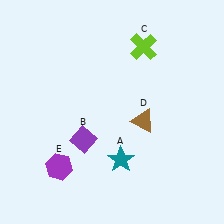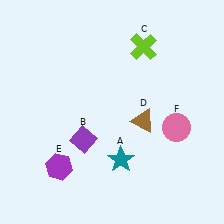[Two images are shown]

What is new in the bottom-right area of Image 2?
A pink circle (F) was added in the bottom-right area of Image 2.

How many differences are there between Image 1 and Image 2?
There is 1 difference between the two images.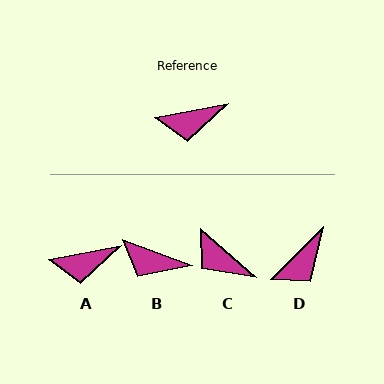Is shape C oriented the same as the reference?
No, it is off by about 52 degrees.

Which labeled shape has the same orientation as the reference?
A.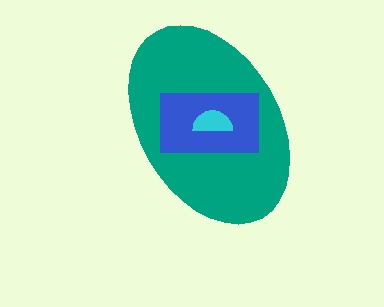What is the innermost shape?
The cyan semicircle.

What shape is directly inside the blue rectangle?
The cyan semicircle.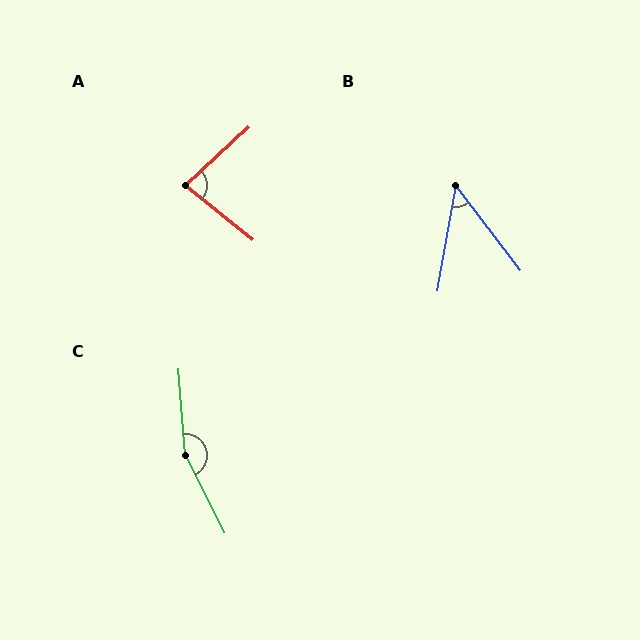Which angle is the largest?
C, at approximately 158 degrees.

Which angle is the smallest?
B, at approximately 47 degrees.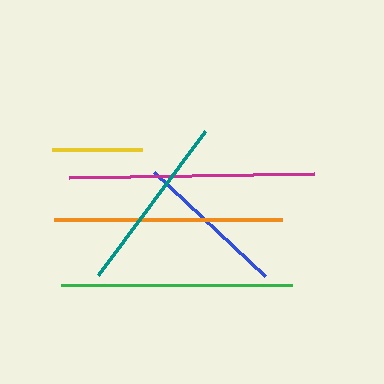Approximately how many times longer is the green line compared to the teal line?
The green line is approximately 1.3 times the length of the teal line.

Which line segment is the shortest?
The yellow line is the shortest at approximately 91 pixels.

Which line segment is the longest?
The magenta line is the longest at approximately 246 pixels.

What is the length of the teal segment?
The teal segment is approximately 179 pixels long.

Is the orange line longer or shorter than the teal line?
The orange line is longer than the teal line.